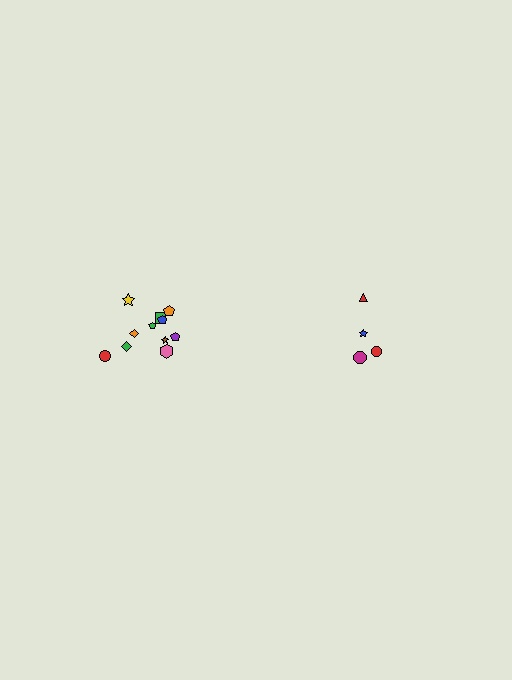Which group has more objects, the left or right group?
The left group.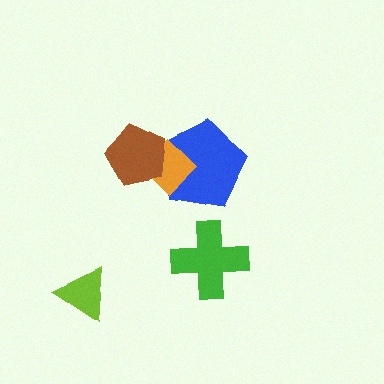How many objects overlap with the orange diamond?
2 objects overlap with the orange diamond.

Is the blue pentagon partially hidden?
Yes, it is partially covered by another shape.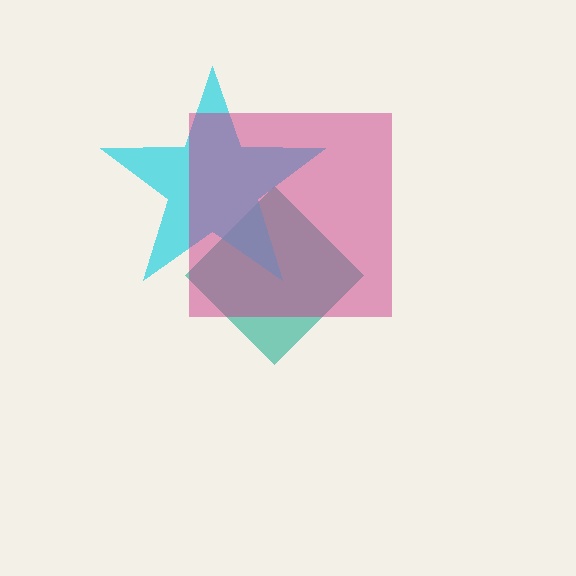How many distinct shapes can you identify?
There are 3 distinct shapes: a teal diamond, a cyan star, a magenta square.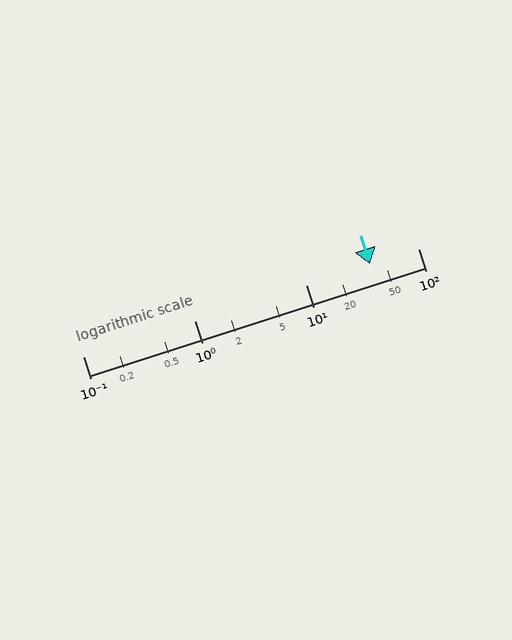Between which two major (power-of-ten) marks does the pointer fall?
The pointer is between 10 and 100.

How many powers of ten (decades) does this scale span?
The scale spans 3 decades, from 0.1 to 100.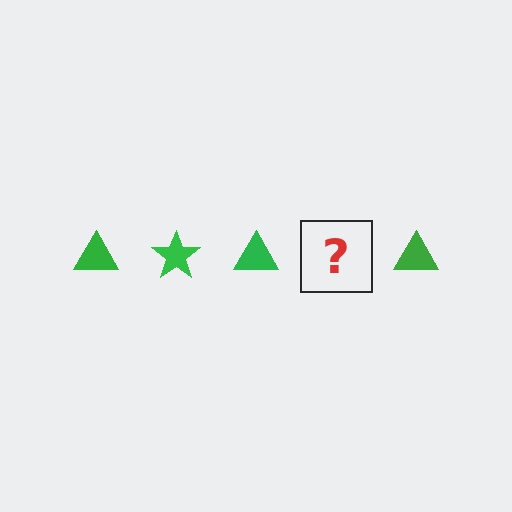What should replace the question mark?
The question mark should be replaced with a green star.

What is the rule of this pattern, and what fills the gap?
The rule is that the pattern cycles through triangle, star shapes in green. The gap should be filled with a green star.